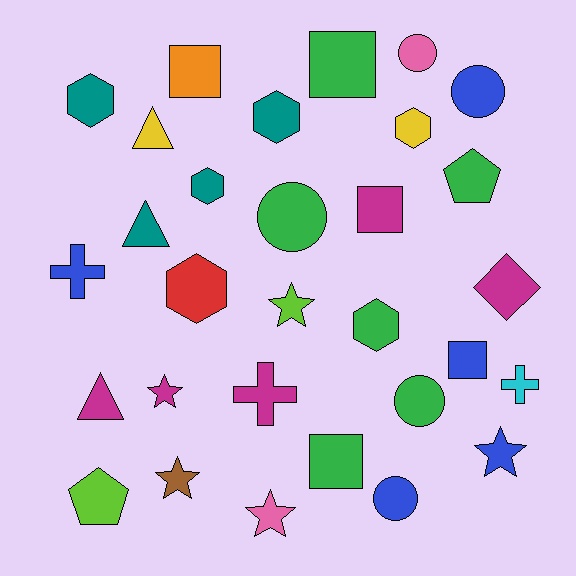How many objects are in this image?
There are 30 objects.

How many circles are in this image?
There are 5 circles.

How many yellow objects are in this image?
There are 2 yellow objects.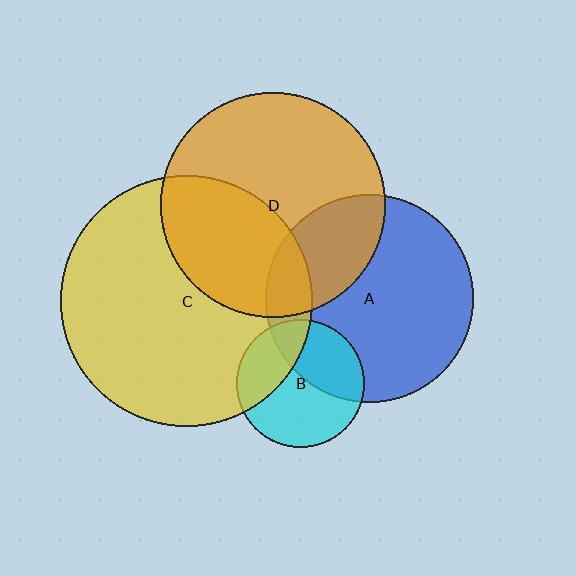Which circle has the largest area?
Circle C (yellow).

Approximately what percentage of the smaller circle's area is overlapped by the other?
Approximately 40%.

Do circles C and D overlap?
Yes.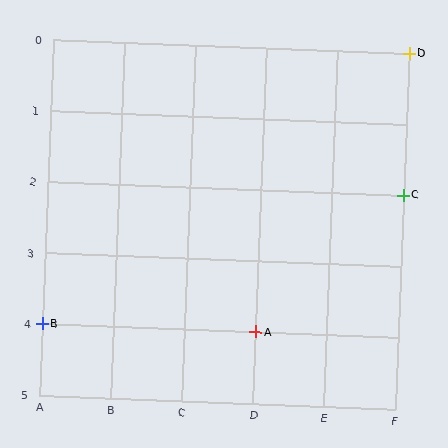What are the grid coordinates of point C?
Point C is at grid coordinates (F, 2).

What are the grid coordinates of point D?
Point D is at grid coordinates (F, 0).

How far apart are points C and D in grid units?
Points C and D are 2 rows apart.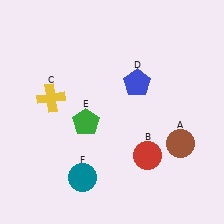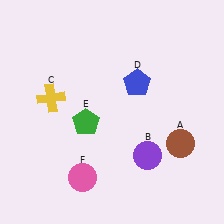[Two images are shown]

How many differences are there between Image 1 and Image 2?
There are 2 differences between the two images.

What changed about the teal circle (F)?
In Image 1, F is teal. In Image 2, it changed to pink.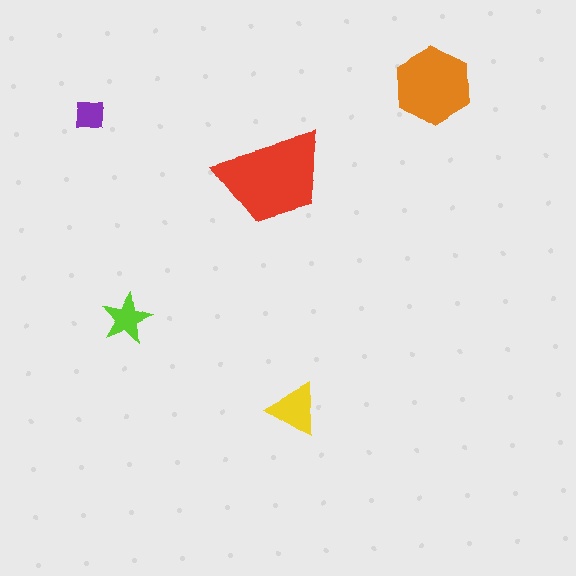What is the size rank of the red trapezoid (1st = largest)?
1st.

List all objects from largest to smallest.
The red trapezoid, the orange hexagon, the yellow triangle, the lime star, the purple square.